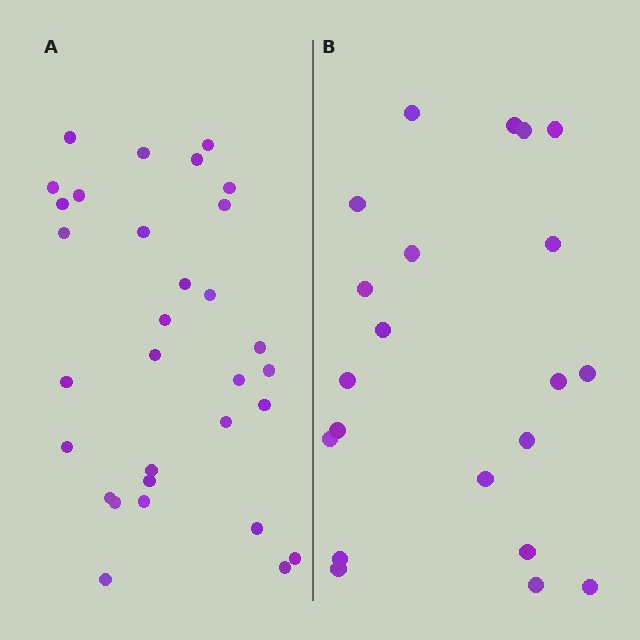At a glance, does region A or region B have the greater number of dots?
Region A (the left region) has more dots.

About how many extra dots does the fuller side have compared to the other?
Region A has roughly 10 or so more dots than region B.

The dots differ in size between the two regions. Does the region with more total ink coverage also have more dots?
No. Region B has more total ink coverage because its dots are larger, but region A actually contains more individual dots. Total area can be misleading — the number of items is what matters here.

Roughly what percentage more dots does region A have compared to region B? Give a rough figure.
About 50% more.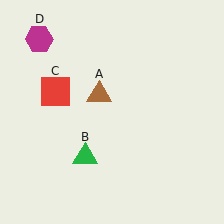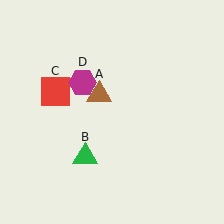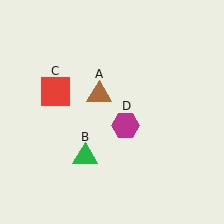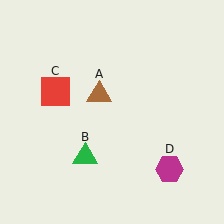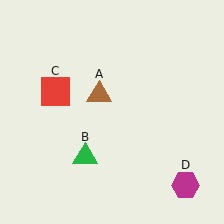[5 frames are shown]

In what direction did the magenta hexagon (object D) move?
The magenta hexagon (object D) moved down and to the right.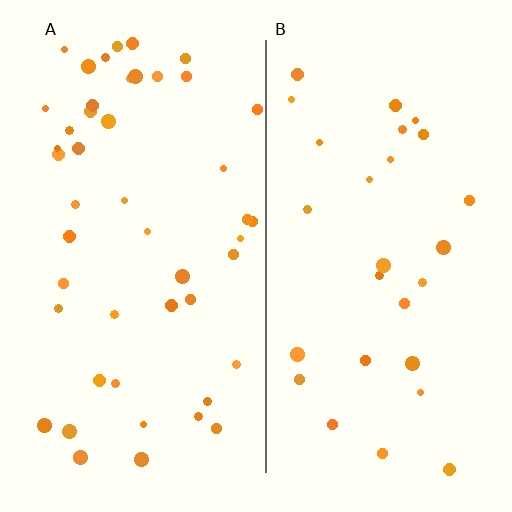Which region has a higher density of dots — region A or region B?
A (the left).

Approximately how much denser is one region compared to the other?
Approximately 1.8× — region A over region B.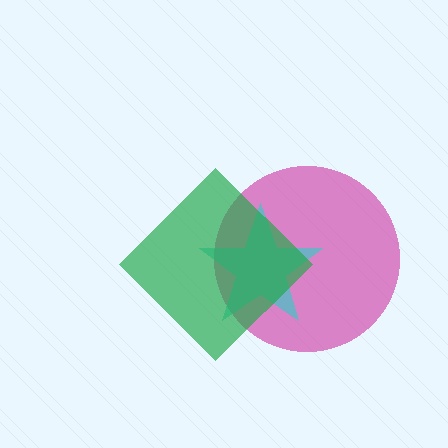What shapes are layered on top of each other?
The layered shapes are: a magenta circle, a cyan star, a green diamond.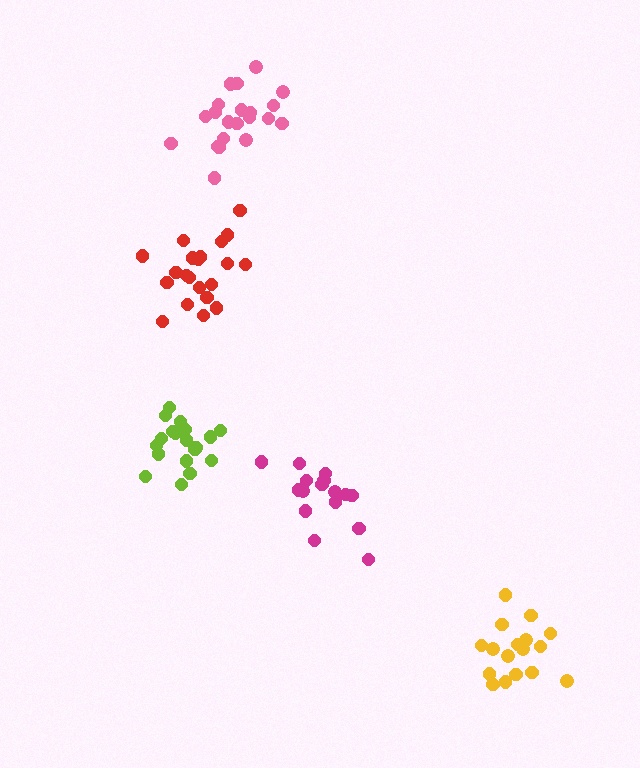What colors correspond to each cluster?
The clusters are colored: red, magenta, lime, yellow, pink.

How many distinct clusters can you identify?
There are 5 distinct clusters.